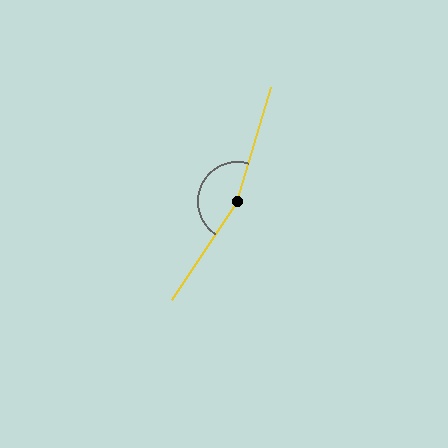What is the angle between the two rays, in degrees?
Approximately 163 degrees.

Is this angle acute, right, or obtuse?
It is obtuse.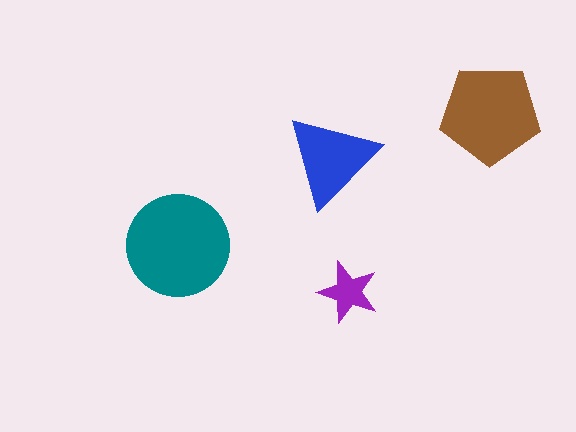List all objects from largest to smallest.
The teal circle, the brown pentagon, the blue triangle, the purple star.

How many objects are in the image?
There are 4 objects in the image.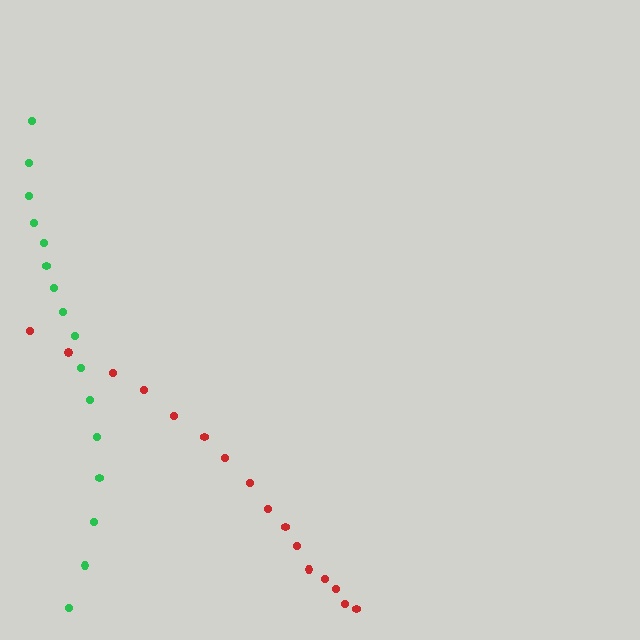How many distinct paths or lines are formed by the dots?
There are 2 distinct paths.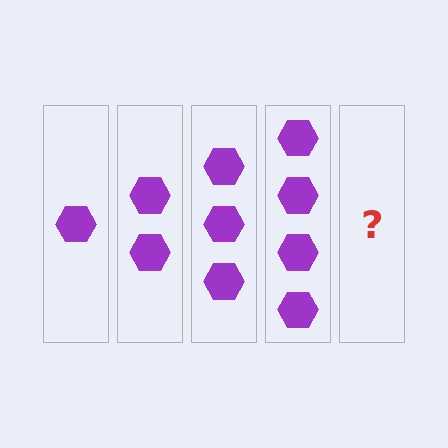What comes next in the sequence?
The next element should be 5 hexagons.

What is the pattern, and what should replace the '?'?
The pattern is that each step adds one more hexagon. The '?' should be 5 hexagons.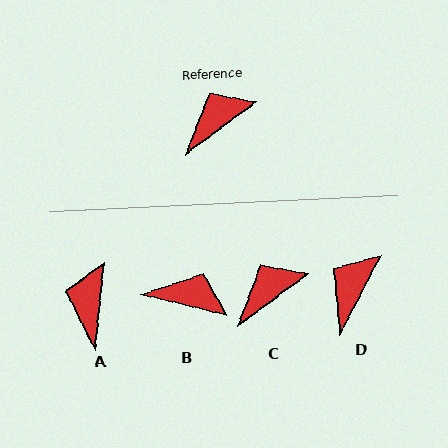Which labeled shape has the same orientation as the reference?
C.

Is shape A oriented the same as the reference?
No, it is off by about 47 degrees.